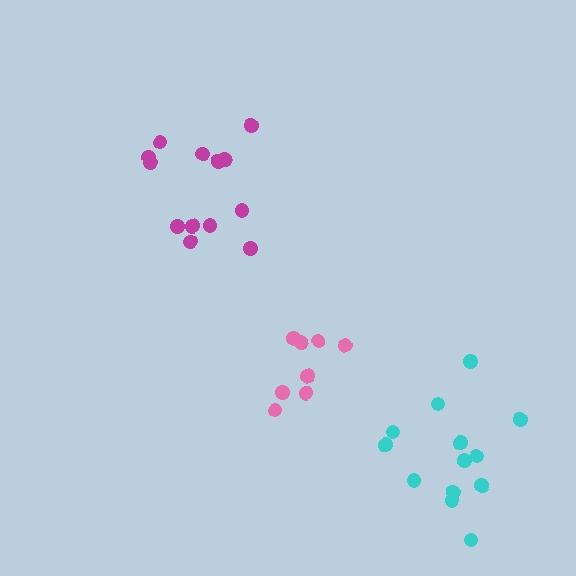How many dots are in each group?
Group 1: 8 dots, Group 2: 13 dots, Group 3: 13 dots (34 total).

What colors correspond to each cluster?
The clusters are colored: pink, magenta, cyan.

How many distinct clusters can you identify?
There are 3 distinct clusters.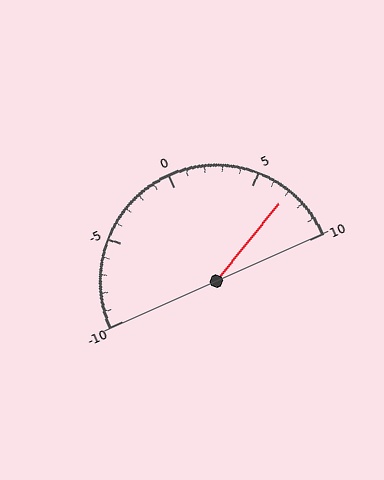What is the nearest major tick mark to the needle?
The nearest major tick mark is 5.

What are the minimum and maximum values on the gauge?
The gauge ranges from -10 to 10.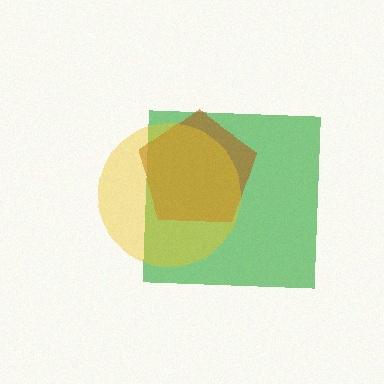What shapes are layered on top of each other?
The layered shapes are: a green square, a brown pentagon, a yellow circle.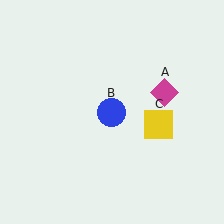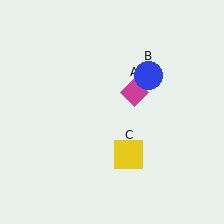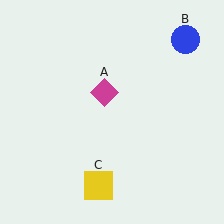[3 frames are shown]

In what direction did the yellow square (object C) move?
The yellow square (object C) moved down and to the left.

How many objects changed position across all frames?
3 objects changed position: magenta diamond (object A), blue circle (object B), yellow square (object C).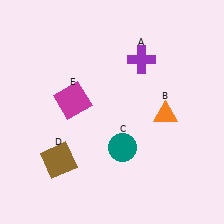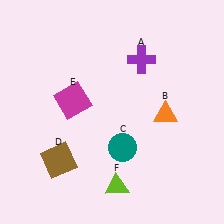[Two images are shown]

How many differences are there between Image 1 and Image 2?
There is 1 difference between the two images.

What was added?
A lime triangle (F) was added in Image 2.